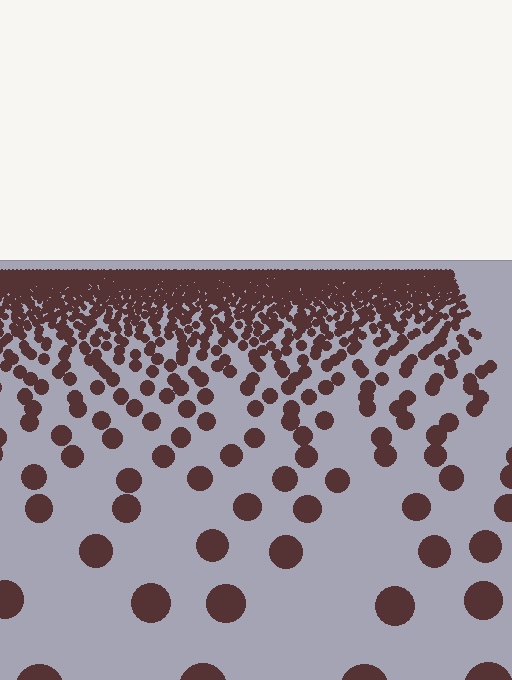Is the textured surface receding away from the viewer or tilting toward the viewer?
The surface is receding away from the viewer. Texture elements get smaller and denser toward the top.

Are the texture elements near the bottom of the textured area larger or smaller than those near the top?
Larger. Near the bottom, elements are closer to the viewer and appear at a bigger on-screen size.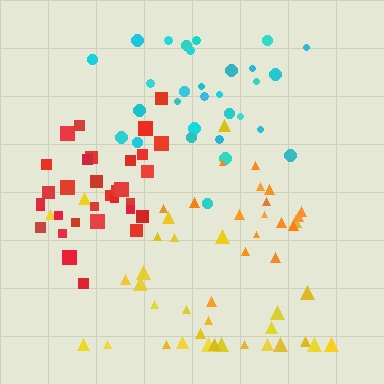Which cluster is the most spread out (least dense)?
Yellow.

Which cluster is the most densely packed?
Red.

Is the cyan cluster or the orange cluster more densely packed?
Orange.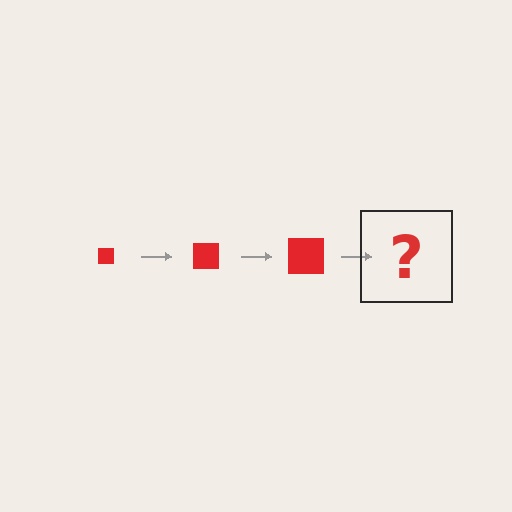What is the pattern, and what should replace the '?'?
The pattern is that the square gets progressively larger each step. The '?' should be a red square, larger than the previous one.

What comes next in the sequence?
The next element should be a red square, larger than the previous one.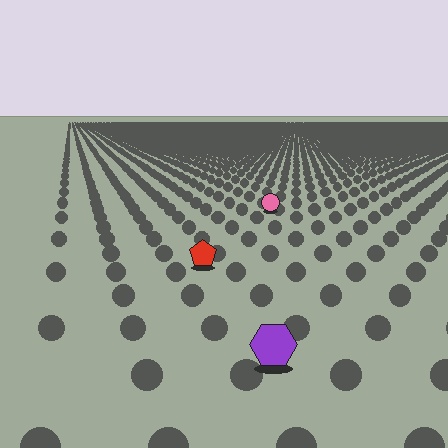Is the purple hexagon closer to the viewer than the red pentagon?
Yes. The purple hexagon is closer — you can tell from the texture gradient: the ground texture is coarser near it.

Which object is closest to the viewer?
The purple hexagon is closest. The texture marks near it are larger and more spread out.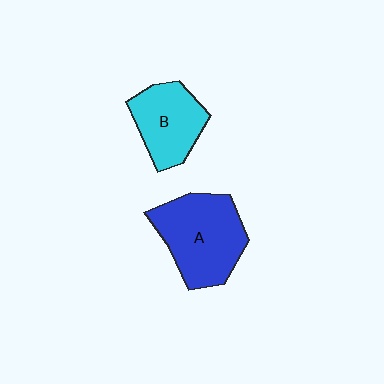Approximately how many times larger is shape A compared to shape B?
Approximately 1.4 times.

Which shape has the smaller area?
Shape B (cyan).